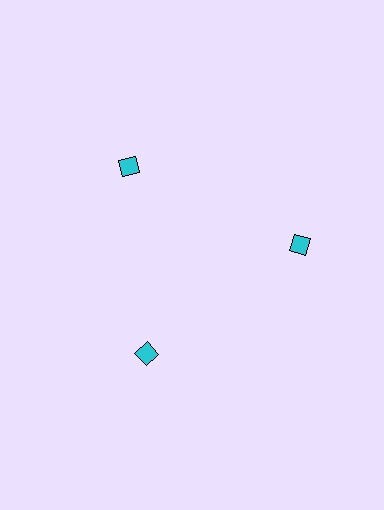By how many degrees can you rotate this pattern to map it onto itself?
The pattern maps onto itself every 120 degrees of rotation.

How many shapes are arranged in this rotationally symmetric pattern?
There are 3 shapes, arranged in 3 groups of 1.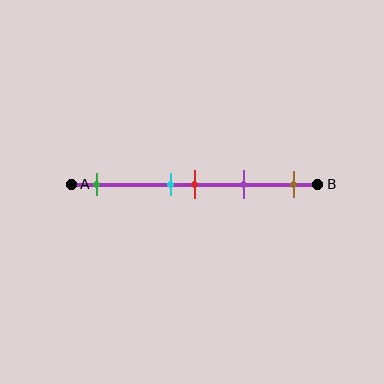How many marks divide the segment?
There are 5 marks dividing the segment.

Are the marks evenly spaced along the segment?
No, the marks are not evenly spaced.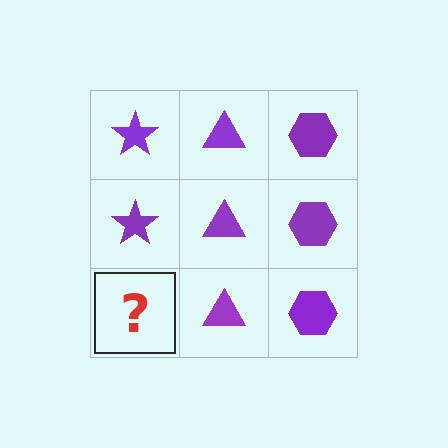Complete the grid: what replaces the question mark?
The question mark should be replaced with a purple star.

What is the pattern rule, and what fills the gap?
The rule is that each column has a consistent shape. The gap should be filled with a purple star.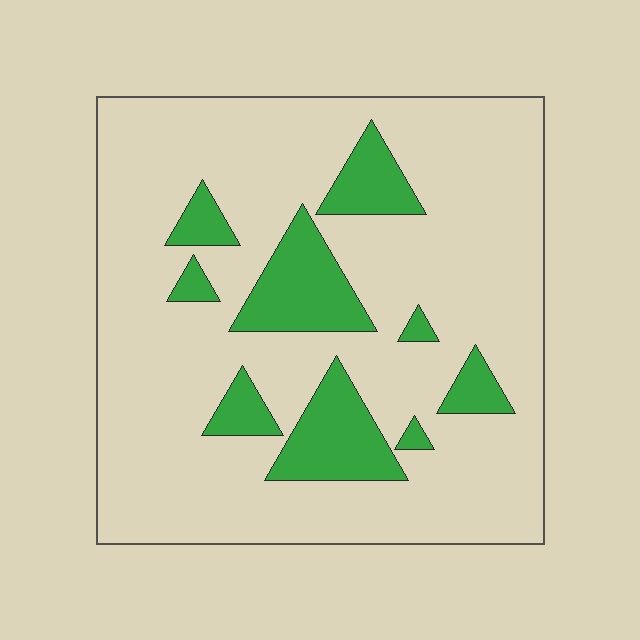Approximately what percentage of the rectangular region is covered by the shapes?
Approximately 20%.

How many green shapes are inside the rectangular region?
9.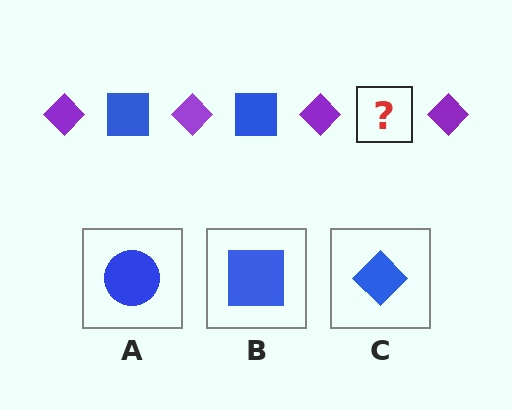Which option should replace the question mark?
Option B.